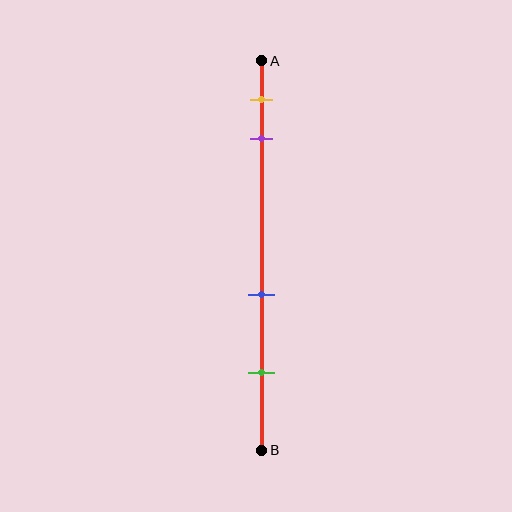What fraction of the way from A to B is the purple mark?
The purple mark is approximately 20% (0.2) of the way from A to B.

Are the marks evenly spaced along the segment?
No, the marks are not evenly spaced.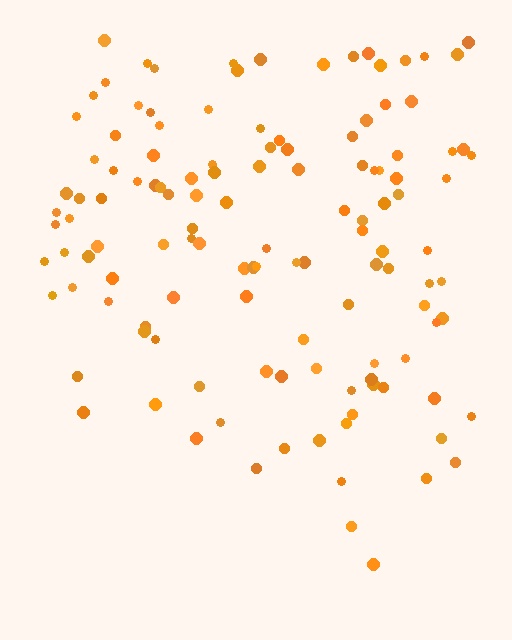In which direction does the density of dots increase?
From bottom to top, with the top side densest.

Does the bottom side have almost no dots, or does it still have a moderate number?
Still a moderate number, just noticeably fewer than the top.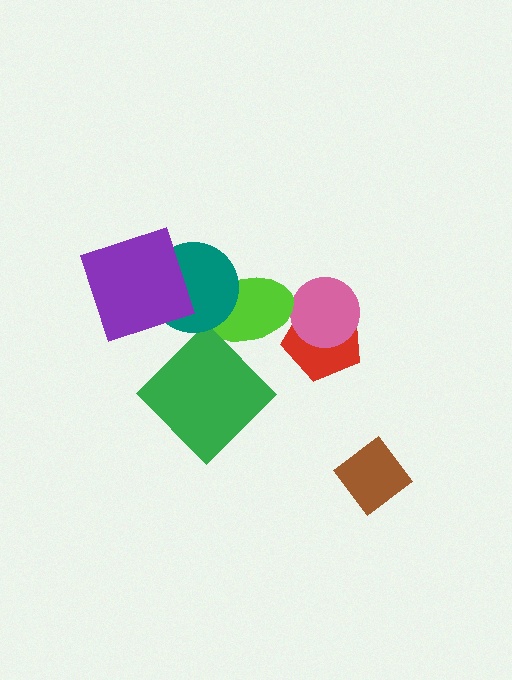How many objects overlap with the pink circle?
1 object overlaps with the pink circle.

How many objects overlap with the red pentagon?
1 object overlaps with the red pentagon.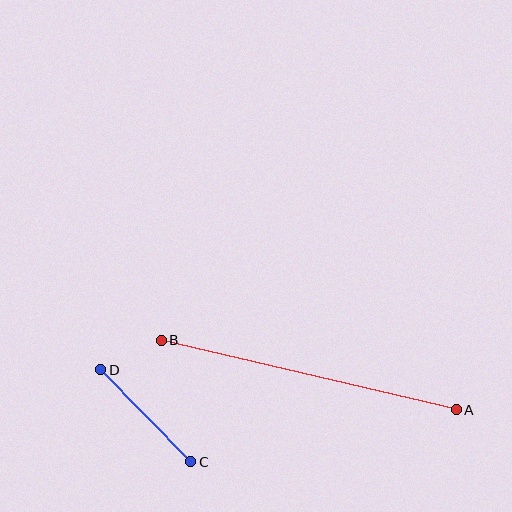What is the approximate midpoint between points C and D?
The midpoint is at approximately (146, 416) pixels.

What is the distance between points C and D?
The distance is approximately 129 pixels.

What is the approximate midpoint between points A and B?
The midpoint is at approximately (309, 375) pixels.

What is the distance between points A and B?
The distance is approximately 303 pixels.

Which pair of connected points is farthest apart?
Points A and B are farthest apart.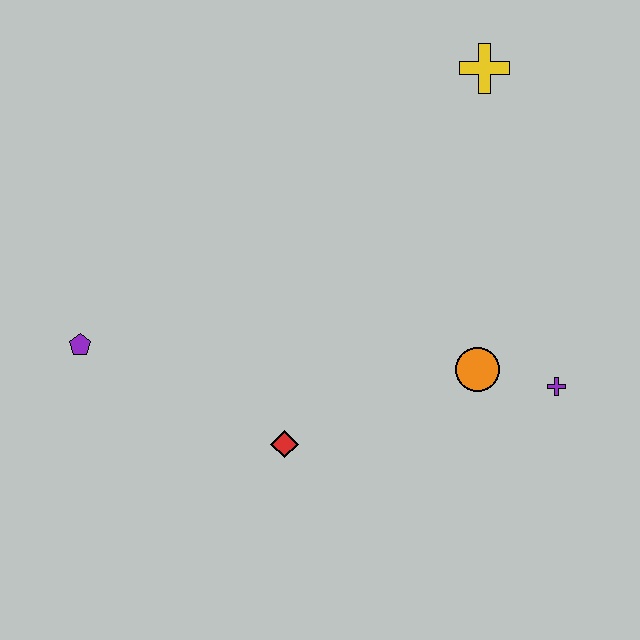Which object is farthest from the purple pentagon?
The yellow cross is farthest from the purple pentagon.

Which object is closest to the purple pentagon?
The red diamond is closest to the purple pentagon.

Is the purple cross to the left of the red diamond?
No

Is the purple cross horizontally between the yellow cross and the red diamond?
No